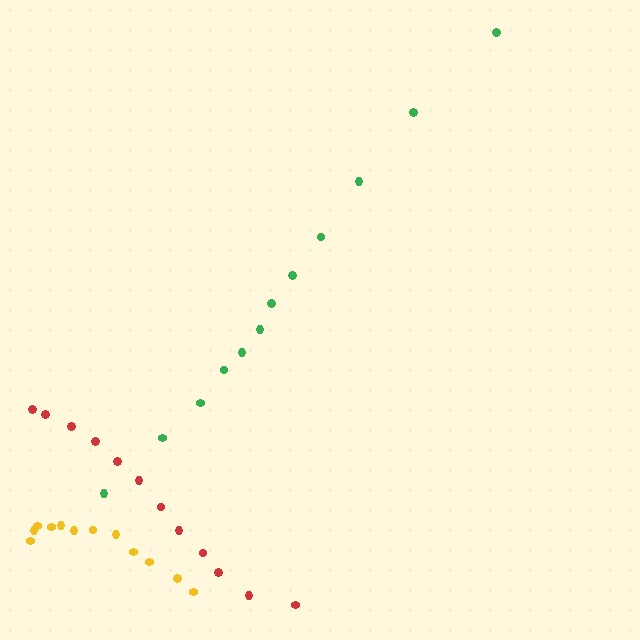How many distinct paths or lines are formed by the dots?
There are 3 distinct paths.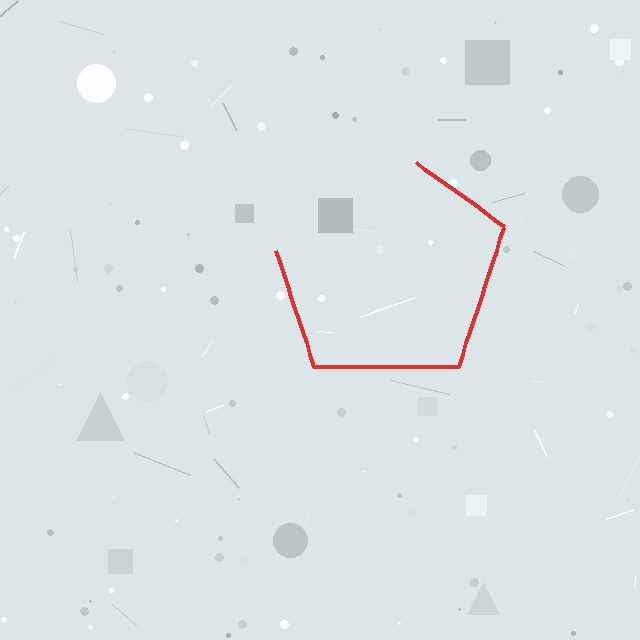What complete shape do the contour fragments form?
The contour fragments form a pentagon.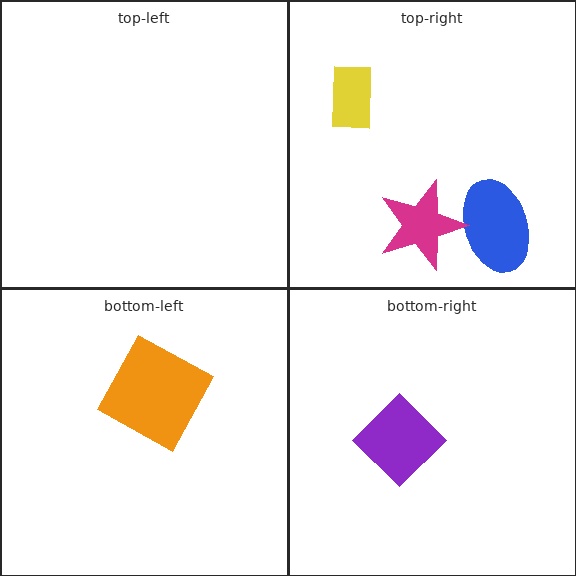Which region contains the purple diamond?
The bottom-right region.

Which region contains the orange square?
The bottom-left region.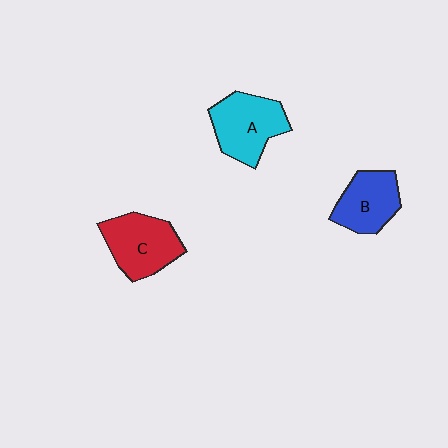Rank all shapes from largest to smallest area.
From largest to smallest: A (cyan), C (red), B (blue).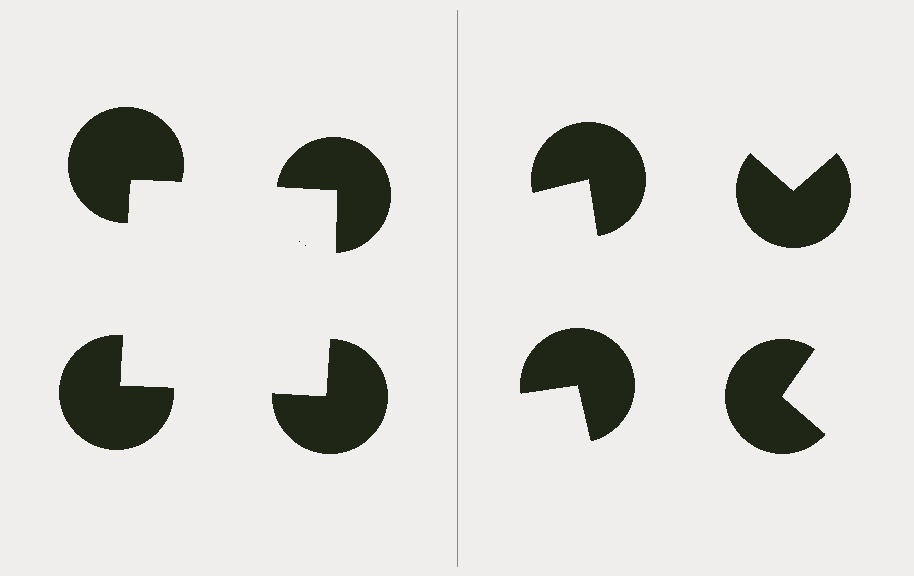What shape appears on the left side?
An illusory square.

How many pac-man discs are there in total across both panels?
8 — 4 on each side.